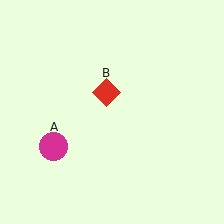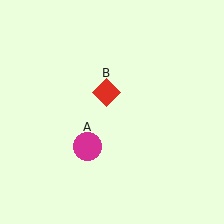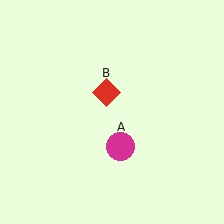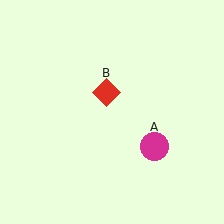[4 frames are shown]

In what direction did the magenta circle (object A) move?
The magenta circle (object A) moved right.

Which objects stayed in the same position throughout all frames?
Red diamond (object B) remained stationary.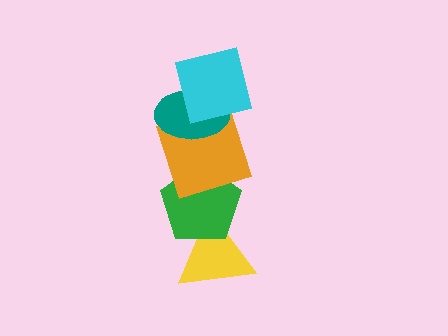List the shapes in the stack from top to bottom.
From top to bottom: the cyan square, the teal ellipse, the orange square, the green pentagon, the yellow triangle.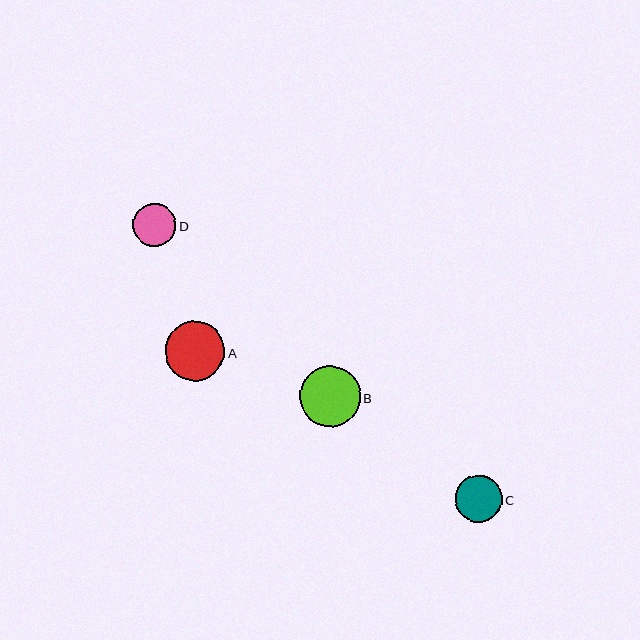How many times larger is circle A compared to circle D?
Circle A is approximately 1.4 times the size of circle D.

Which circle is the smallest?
Circle D is the smallest with a size of approximately 43 pixels.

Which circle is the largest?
Circle B is the largest with a size of approximately 61 pixels.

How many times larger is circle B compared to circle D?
Circle B is approximately 1.4 times the size of circle D.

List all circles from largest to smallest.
From largest to smallest: B, A, C, D.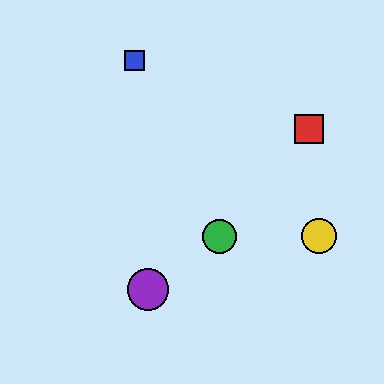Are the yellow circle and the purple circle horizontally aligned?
No, the yellow circle is at y≈236 and the purple circle is at y≈289.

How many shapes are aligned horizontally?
2 shapes (the green circle, the yellow circle) are aligned horizontally.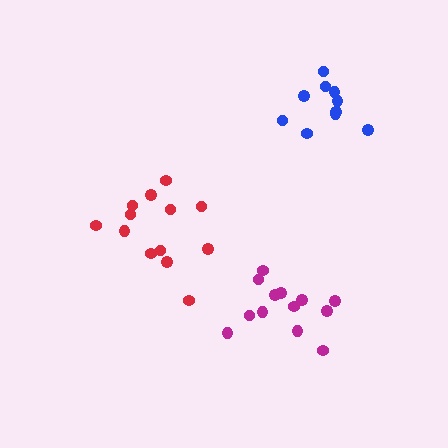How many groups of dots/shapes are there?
There are 3 groups.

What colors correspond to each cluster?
The clusters are colored: red, blue, magenta.